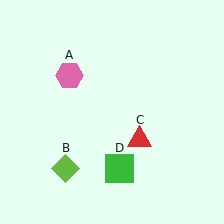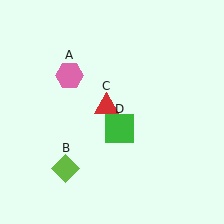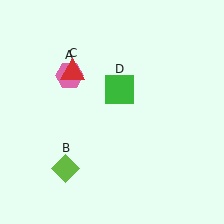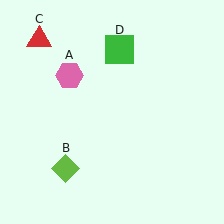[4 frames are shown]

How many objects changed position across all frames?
2 objects changed position: red triangle (object C), green square (object D).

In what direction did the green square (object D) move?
The green square (object D) moved up.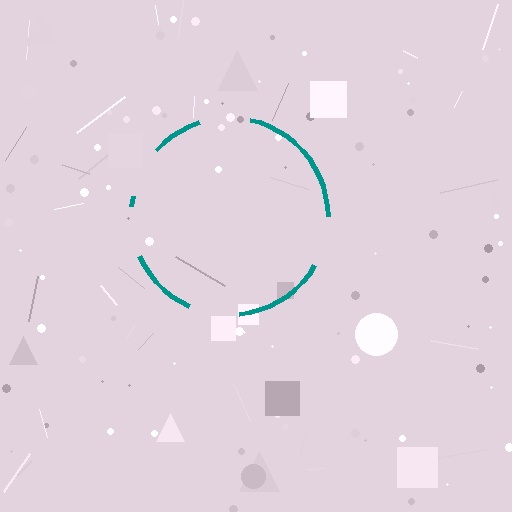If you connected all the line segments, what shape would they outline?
They would outline a circle.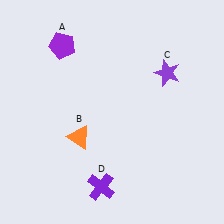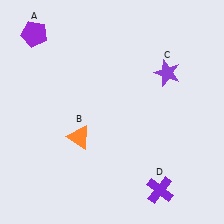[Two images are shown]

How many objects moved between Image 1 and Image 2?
2 objects moved between the two images.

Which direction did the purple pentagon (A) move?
The purple pentagon (A) moved left.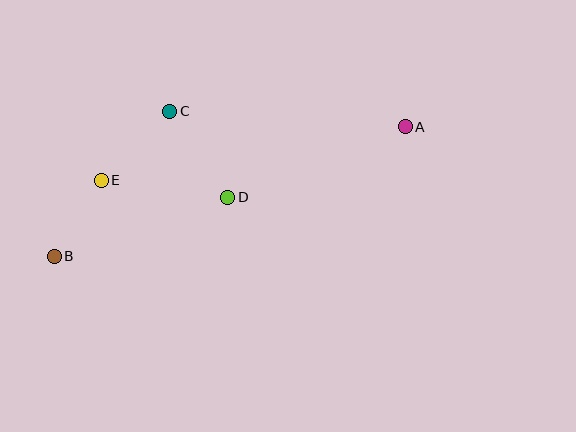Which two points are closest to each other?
Points B and E are closest to each other.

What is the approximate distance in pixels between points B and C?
The distance between B and C is approximately 185 pixels.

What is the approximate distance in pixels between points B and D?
The distance between B and D is approximately 183 pixels.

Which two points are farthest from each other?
Points A and B are farthest from each other.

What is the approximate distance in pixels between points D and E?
The distance between D and E is approximately 128 pixels.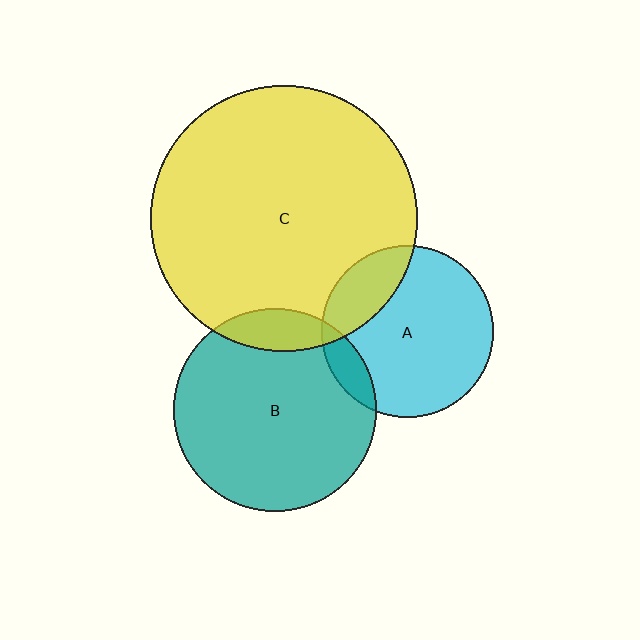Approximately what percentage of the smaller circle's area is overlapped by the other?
Approximately 10%.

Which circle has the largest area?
Circle C (yellow).